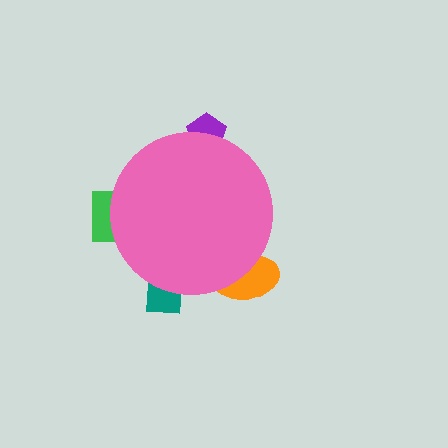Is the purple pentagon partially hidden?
Yes, the purple pentagon is partially hidden behind the pink circle.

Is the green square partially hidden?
Yes, the green square is partially hidden behind the pink circle.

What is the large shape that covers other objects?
A pink circle.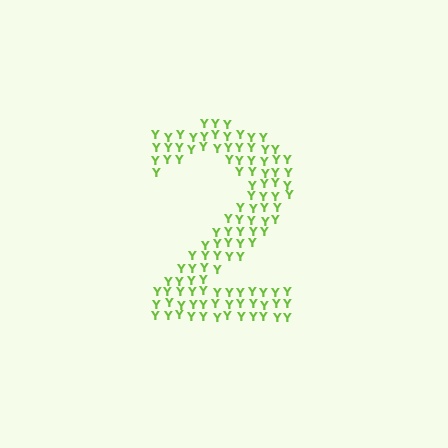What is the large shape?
The large shape is the digit 2.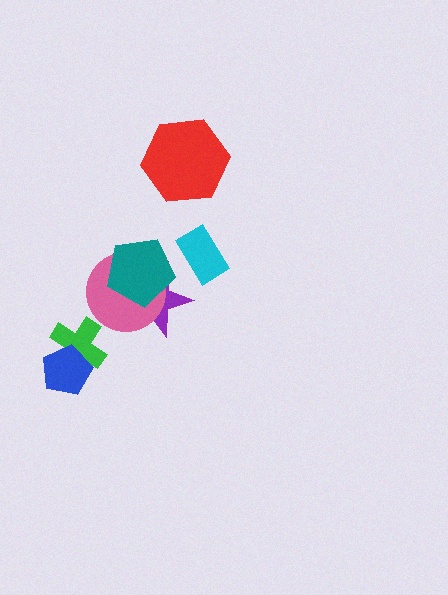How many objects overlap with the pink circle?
2 objects overlap with the pink circle.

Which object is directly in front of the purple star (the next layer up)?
The pink circle is directly in front of the purple star.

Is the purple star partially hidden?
Yes, it is partially covered by another shape.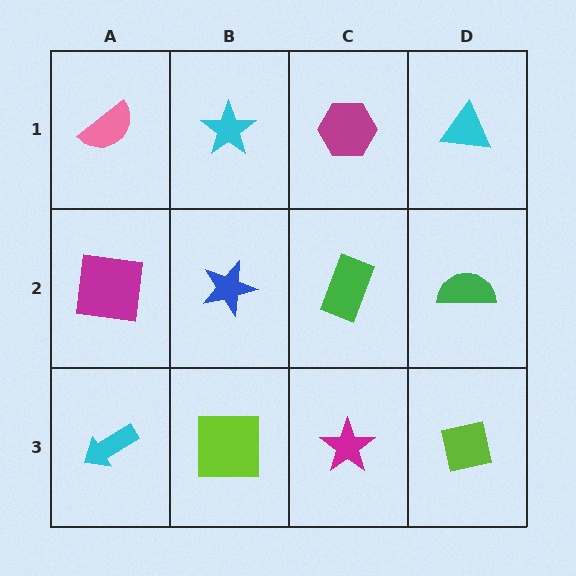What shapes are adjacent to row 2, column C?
A magenta hexagon (row 1, column C), a magenta star (row 3, column C), a blue star (row 2, column B), a green semicircle (row 2, column D).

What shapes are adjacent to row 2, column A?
A pink semicircle (row 1, column A), a cyan arrow (row 3, column A), a blue star (row 2, column B).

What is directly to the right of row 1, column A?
A cyan star.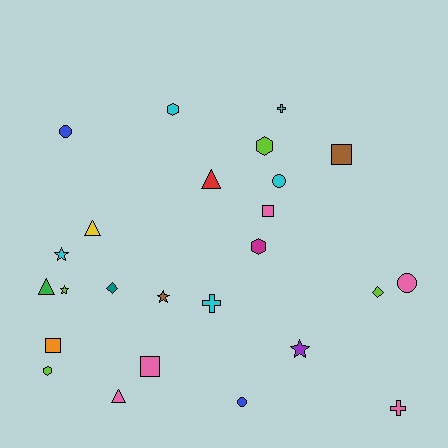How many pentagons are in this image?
There are no pentagons.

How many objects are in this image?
There are 25 objects.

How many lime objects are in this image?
There are 4 lime objects.